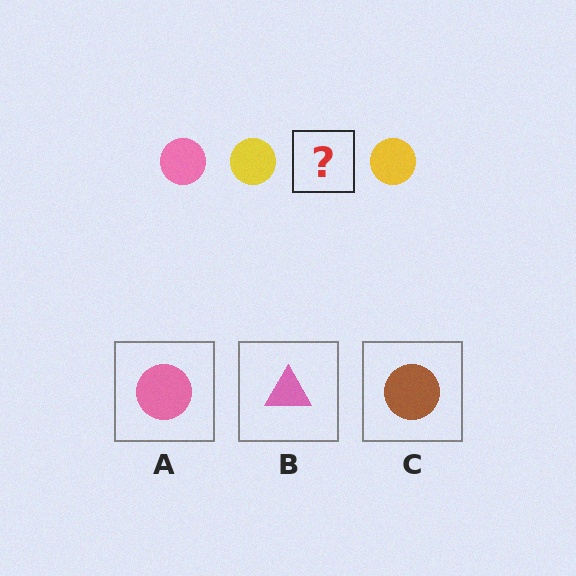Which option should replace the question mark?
Option A.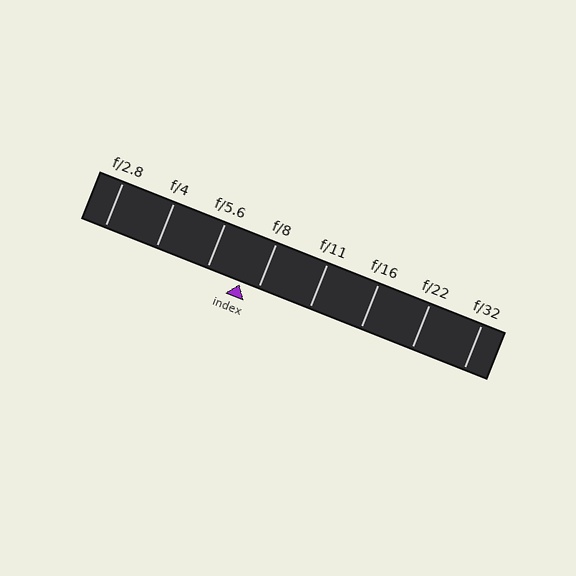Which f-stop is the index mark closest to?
The index mark is closest to f/8.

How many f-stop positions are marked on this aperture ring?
There are 8 f-stop positions marked.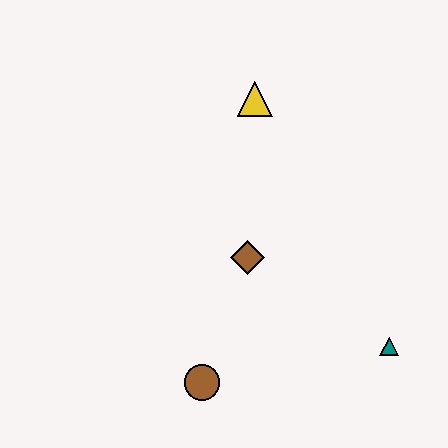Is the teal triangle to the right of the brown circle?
Yes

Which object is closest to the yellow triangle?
The brown diamond is closest to the yellow triangle.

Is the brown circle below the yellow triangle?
Yes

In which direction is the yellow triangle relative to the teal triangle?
The yellow triangle is above the teal triangle.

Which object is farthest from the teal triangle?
The yellow triangle is farthest from the teal triangle.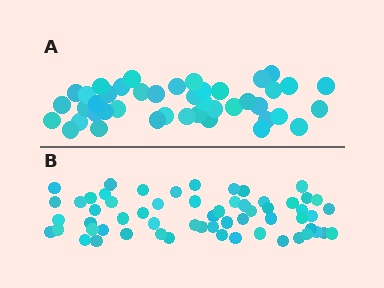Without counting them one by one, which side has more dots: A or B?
Region B (the bottom region) has more dots.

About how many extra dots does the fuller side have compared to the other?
Region B has approximately 15 more dots than region A.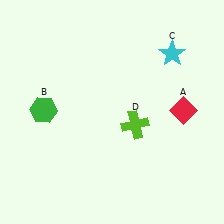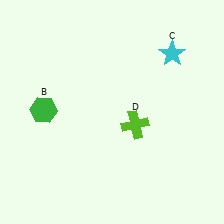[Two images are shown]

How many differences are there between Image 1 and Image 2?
There is 1 difference between the two images.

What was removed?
The red diamond (A) was removed in Image 2.